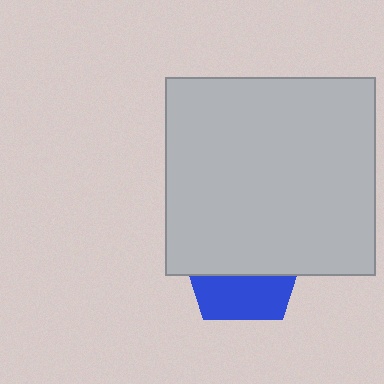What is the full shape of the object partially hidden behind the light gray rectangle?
The partially hidden object is a blue pentagon.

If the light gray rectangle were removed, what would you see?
You would see the complete blue pentagon.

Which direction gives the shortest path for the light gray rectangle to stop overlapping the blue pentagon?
Moving up gives the shortest separation.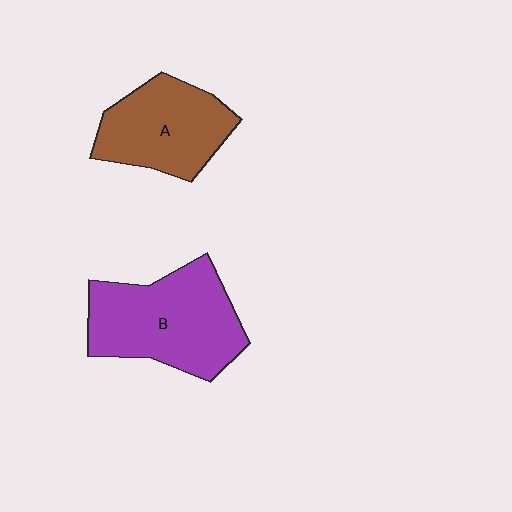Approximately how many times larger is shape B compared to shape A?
Approximately 1.3 times.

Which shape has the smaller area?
Shape A (brown).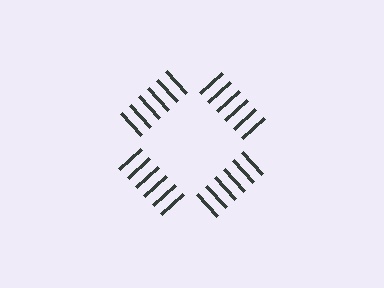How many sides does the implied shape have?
4 sides — the line-ends trace a square.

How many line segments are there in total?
24 — 6 along each of the 4 edges.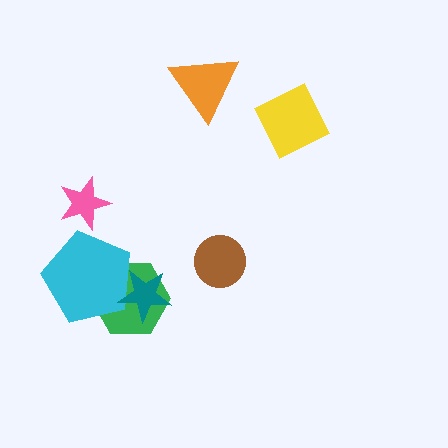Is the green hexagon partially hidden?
Yes, it is partially covered by another shape.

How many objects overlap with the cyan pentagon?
2 objects overlap with the cyan pentagon.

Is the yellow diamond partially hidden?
No, no other shape covers it.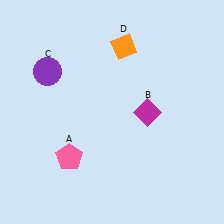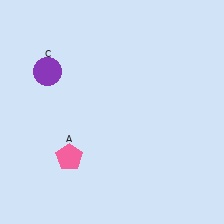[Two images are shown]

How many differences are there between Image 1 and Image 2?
There are 2 differences between the two images.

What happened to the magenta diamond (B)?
The magenta diamond (B) was removed in Image 2. It was in the bottom-right area of Image 1.